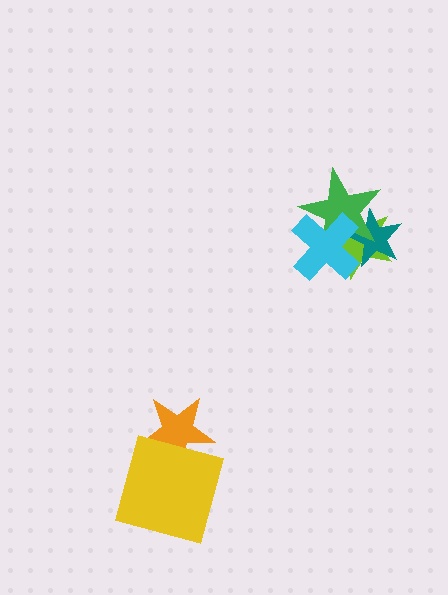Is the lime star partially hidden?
Yes, it is partially covered by another shape.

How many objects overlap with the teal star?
3 objects overlap with the teal star.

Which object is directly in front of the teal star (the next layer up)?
The green star is directly in front of the teal star.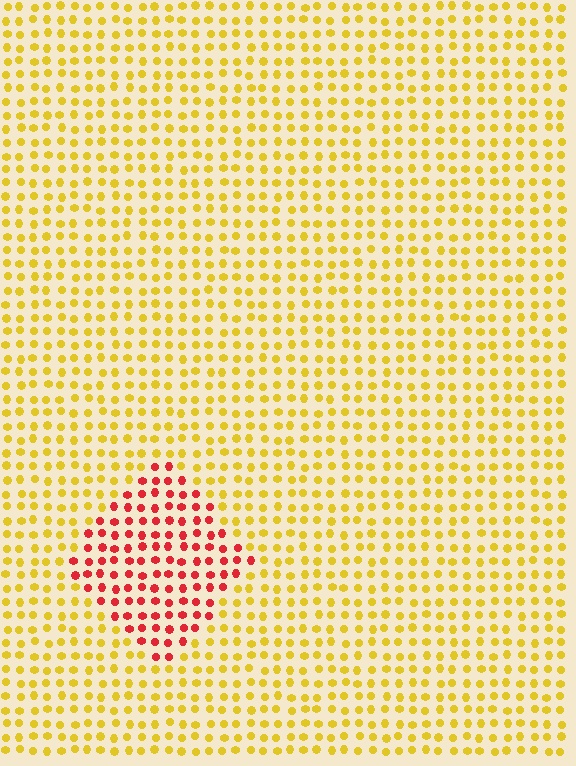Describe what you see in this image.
The image is filled with small yellow elements in a uniform arrangement. A diamond-shaped region is visible where the elements are tinted to a slightly different hue, forming a subtle color boundary.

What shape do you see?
I see a diamond.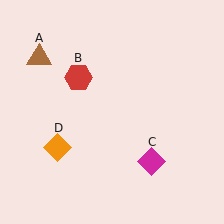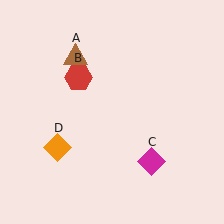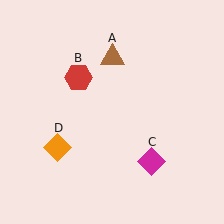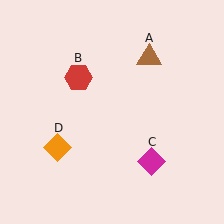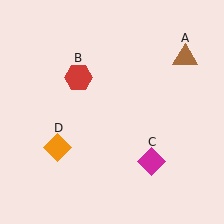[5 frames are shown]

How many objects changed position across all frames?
1 object changed position: brown triangle (object A).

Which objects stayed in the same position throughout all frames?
Red hexagon (object B) and magenta diamond (object C) and orange diamond (object D) remained stationary.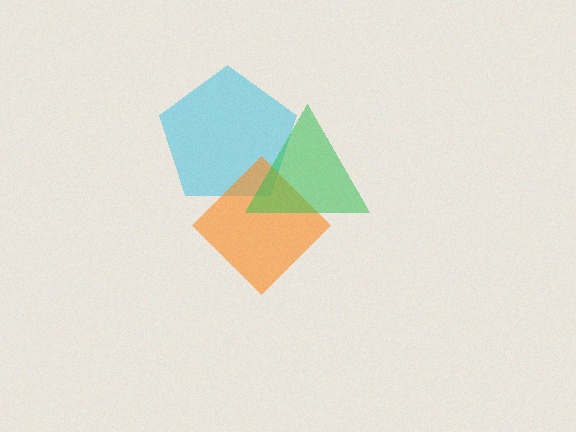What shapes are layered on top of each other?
The layered shapes are: a cyan pentagon, an orange diamond, a green triangle.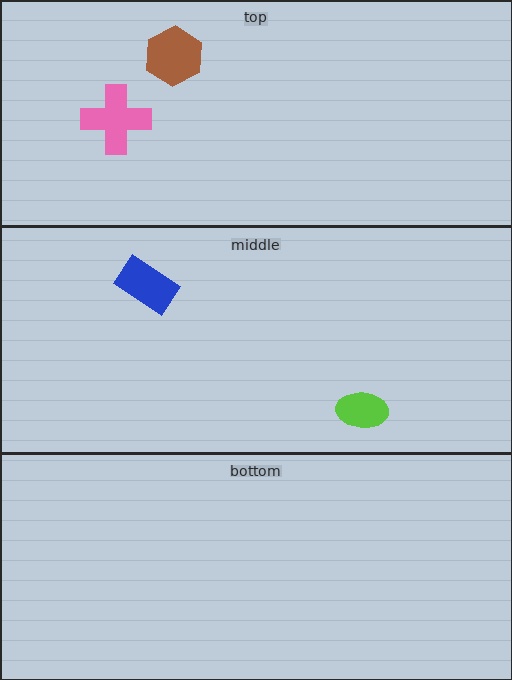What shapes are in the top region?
The brown hexagon, the pink cross.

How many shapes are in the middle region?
2.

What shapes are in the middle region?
The lime ellipse, the blue rectangle.